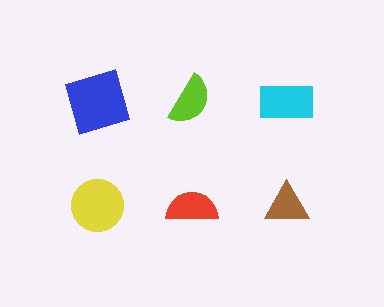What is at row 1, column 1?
A blue square.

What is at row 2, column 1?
A yellow circle.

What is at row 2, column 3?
A brown triangle.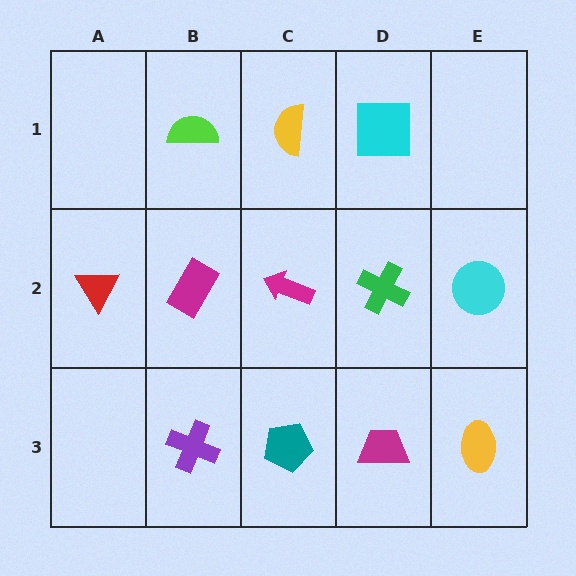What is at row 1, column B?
A lime semicircle.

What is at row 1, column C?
A yellow semicircle.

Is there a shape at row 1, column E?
No, that cell is empty.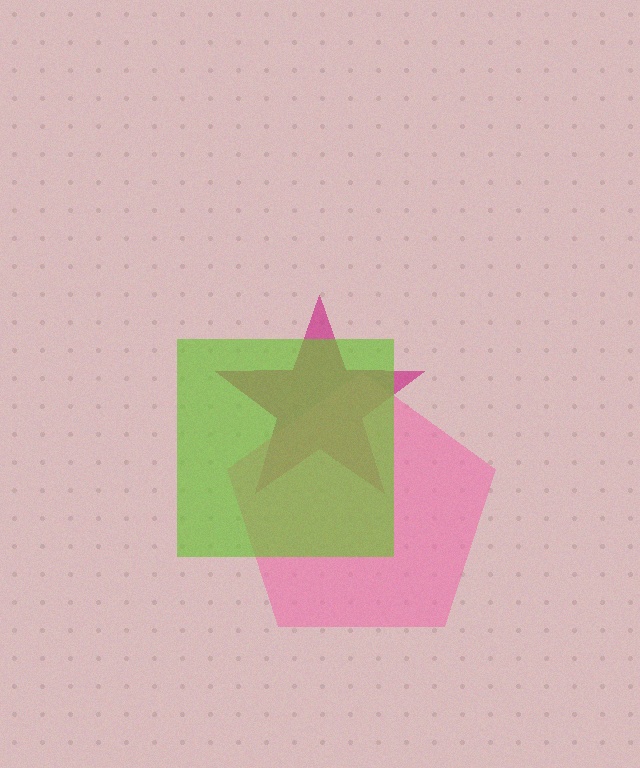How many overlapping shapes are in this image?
There are 3 overlapping shapes in the image.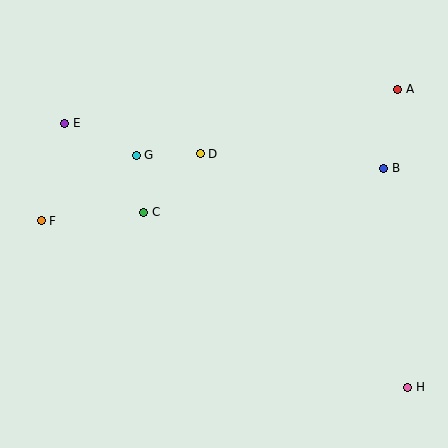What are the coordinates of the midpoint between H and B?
The midpoint between H and B is at (396, 278).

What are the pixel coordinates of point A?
Point A is at (398, 89).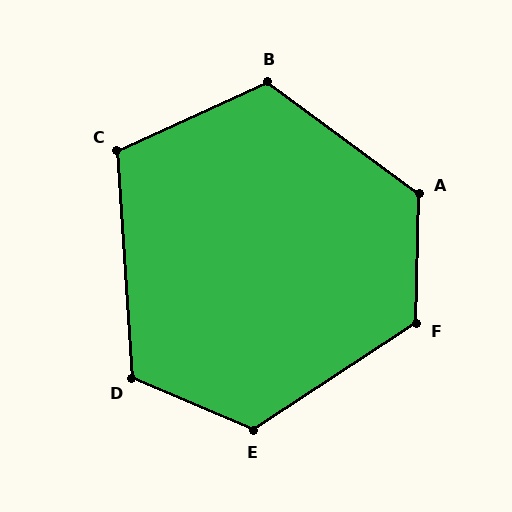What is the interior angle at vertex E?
Approximately 124 degrees (obtuse).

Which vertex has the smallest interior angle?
C, at approximately 111 degrees.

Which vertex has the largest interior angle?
A, at approximately 125 degrees.